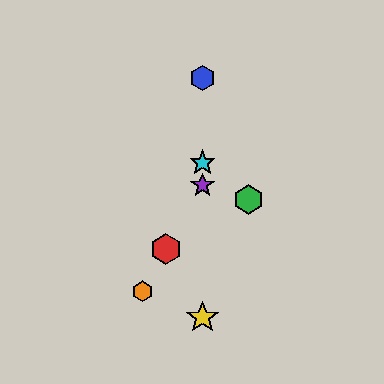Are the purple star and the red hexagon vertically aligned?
No, the purple star is at x≈202 and the red hexagon is at x≈166.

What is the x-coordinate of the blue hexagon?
The blue hexagon is at x≈202.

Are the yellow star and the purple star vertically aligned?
Yes, both are at x≈202.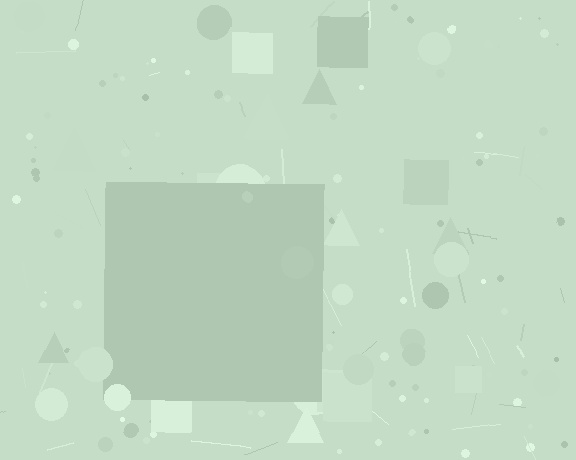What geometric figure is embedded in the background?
A square is embedded in the background.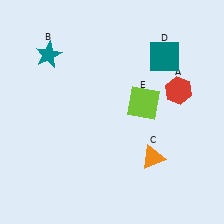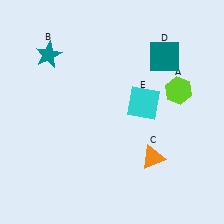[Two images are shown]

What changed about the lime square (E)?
In Image 1, E is lime. In Image 2, it changed to cyan.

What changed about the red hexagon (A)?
In Image 1, A is red. In Image 2, it changed to lime.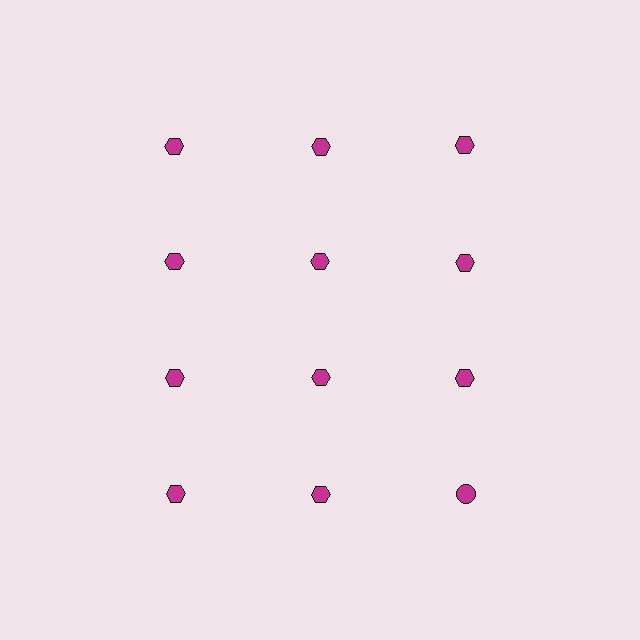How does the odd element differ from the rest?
It has a different shape: circle instead of hexagon.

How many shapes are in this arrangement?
There are 12 shapes arranged in a grid pattern.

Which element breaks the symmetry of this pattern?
The magenta circle in the fourth row, center column breaks the symmetry. All other shapes are magenta hexagons.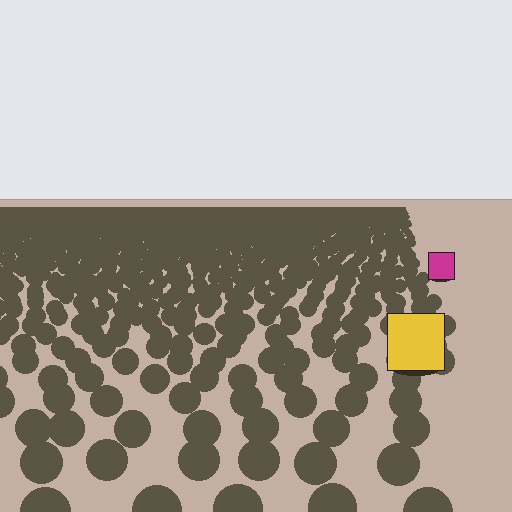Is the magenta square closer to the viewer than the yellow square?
No. The yellow square is closer — you can tell from the texture gradient: the ground texture is coarser near it.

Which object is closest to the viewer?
The yellow square is closest. The texture marks near it are larger and more spread out.